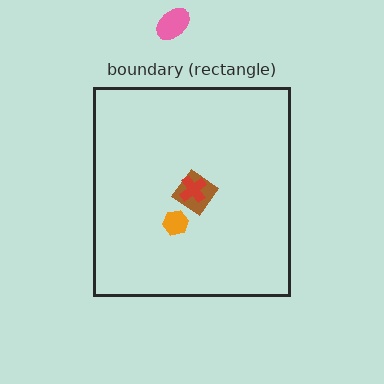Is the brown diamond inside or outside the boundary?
Inside.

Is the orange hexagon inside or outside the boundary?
Inside.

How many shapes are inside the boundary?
3 inside, 1 outside.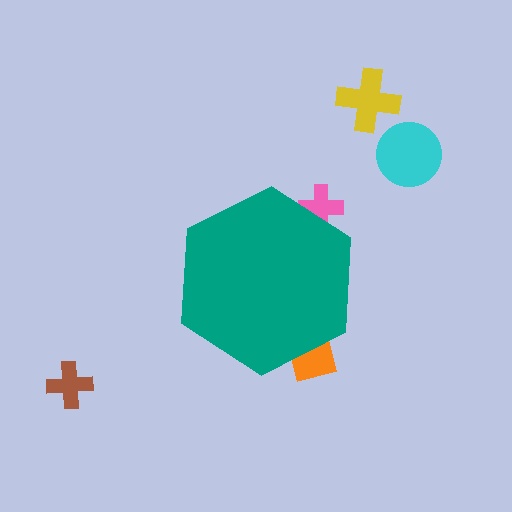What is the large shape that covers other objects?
A teal hexagon.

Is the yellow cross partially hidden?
No, the yellow cross is fully visible.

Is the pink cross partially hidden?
Yes, the pink cross is partially hidden behind the teal hexagon.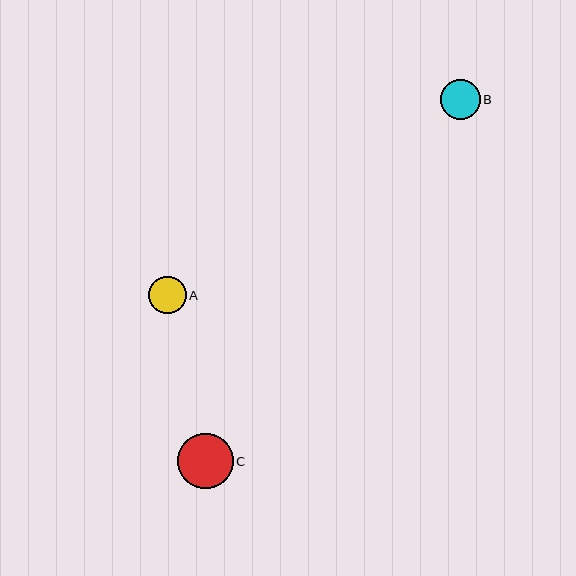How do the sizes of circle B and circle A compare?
Circle B and circle A are approximately the same size.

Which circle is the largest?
Circle C is the largest with a size of approximately 55 pixels.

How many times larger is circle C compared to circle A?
Circle C is approximately 1.5 times the size of circle A.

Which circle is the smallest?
Circle A is the smallest with a size of approximately 37 pixels.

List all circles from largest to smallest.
From largest to smallest: C, B, A.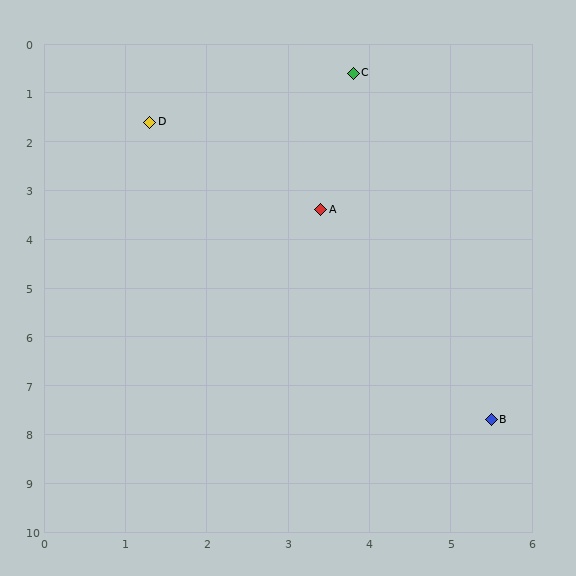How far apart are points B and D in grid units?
Points B and D are about 7.4 grid units apart.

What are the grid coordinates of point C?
Point C is at approximately (3.8, 0.6).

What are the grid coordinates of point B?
Point B is at approximately (5.5, 7.7).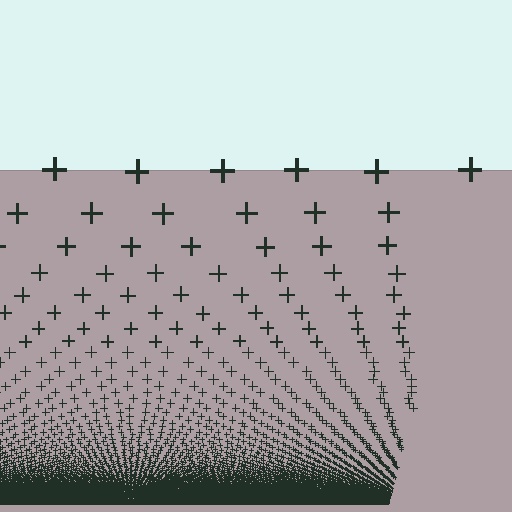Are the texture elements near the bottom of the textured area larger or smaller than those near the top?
Smaller. The gradient is inverted — elements near the bottom are smaller and denser.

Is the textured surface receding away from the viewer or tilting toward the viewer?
The surface appears to tilt toward the viewer. Texture elements get larger and sparser toward the top.